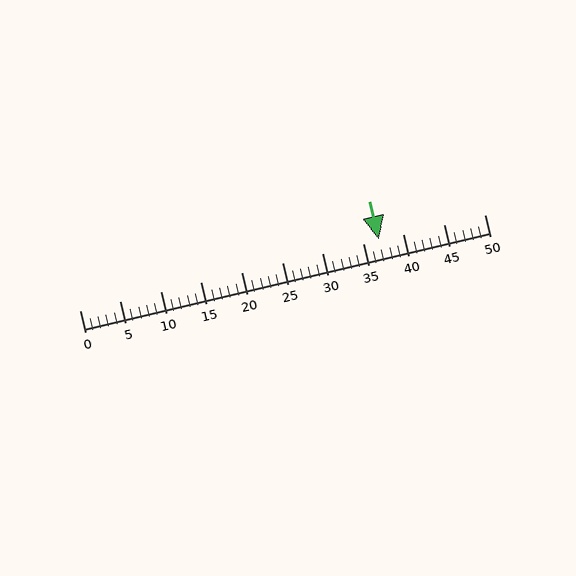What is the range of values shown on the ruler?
The ruler shows values from 0 to 50.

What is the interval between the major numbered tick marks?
The major tick marks are spaced 5 units apart.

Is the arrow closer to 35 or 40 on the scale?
The arrow is closer to 35.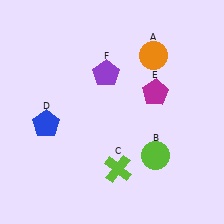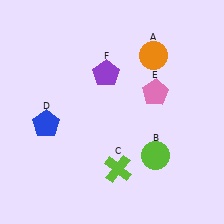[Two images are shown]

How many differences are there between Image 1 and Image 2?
There is 1 difference between the two images.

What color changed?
The pentagon (E) changed from magenta in Image 1 to pink in Image 2.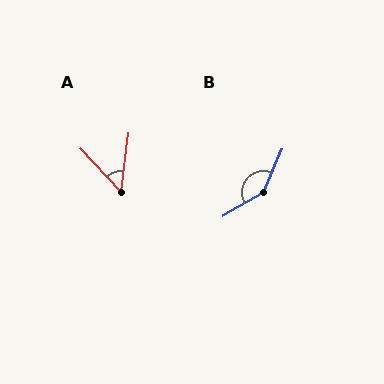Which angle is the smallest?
A, at approximately 50 degrees.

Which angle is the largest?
B, at approximately 143 degrees.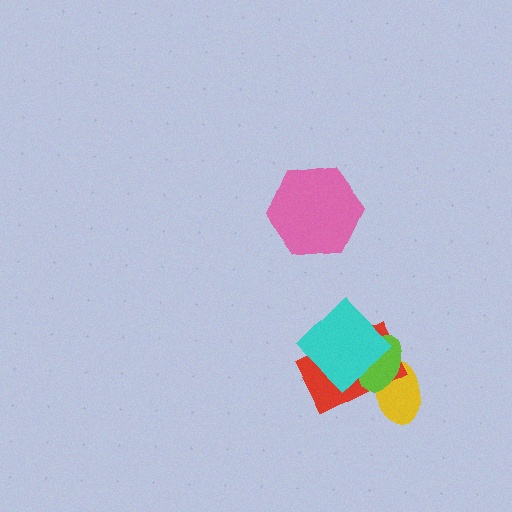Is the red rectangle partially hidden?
Yes, it is partially covered by another shape.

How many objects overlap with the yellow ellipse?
3 objects overlap with the yellow ellipse.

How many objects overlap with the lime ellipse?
3 objects overlap with the lime ellipse.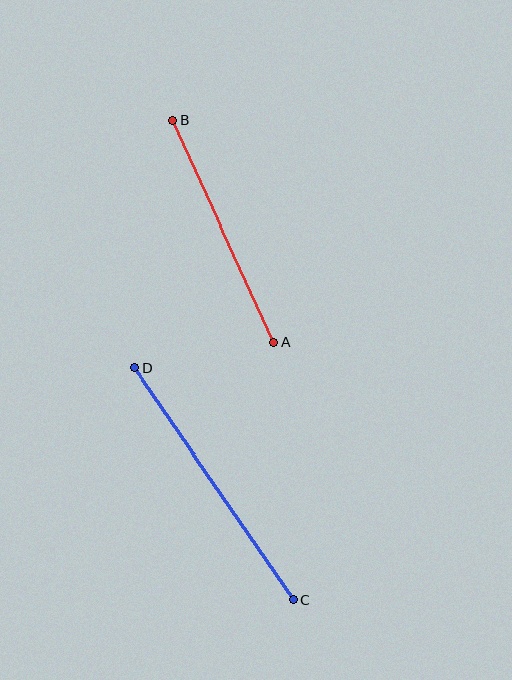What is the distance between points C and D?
The distance is approximately 281 pixels.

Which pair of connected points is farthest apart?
Points C and D are farthest apart.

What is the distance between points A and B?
The distance is approximately 244 pixels.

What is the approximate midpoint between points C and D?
The midpoint is at approximately (214, 484) pixels.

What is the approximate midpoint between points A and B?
The midpoint is at approximately (223, 231) pixels.